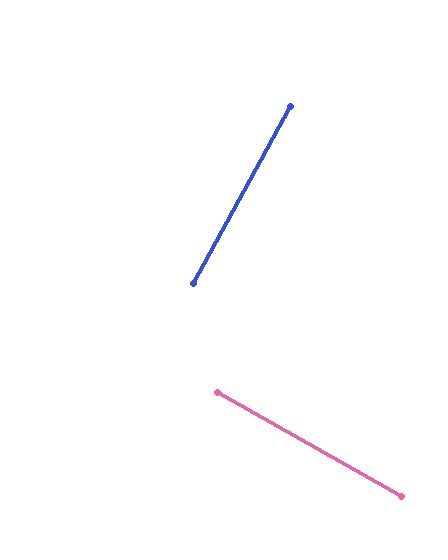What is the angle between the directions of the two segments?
Approximately 89 degrees.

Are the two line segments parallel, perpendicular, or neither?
Perpendicular — they meet at approximately 89°.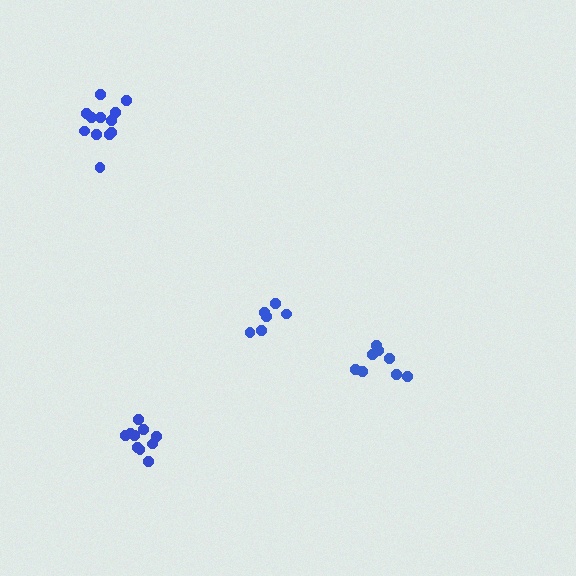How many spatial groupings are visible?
There are 4 spatial groupings.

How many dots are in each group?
Group 1: 12 dots, Group 2: 10 dots, Group 3: 6 dots, Group 4: 8 dots (36 total).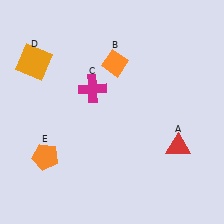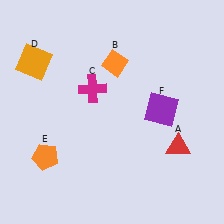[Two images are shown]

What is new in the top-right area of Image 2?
A purple square (F) was added in the top-right area of Image 2.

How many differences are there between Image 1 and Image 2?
There is 1 difference between the two images.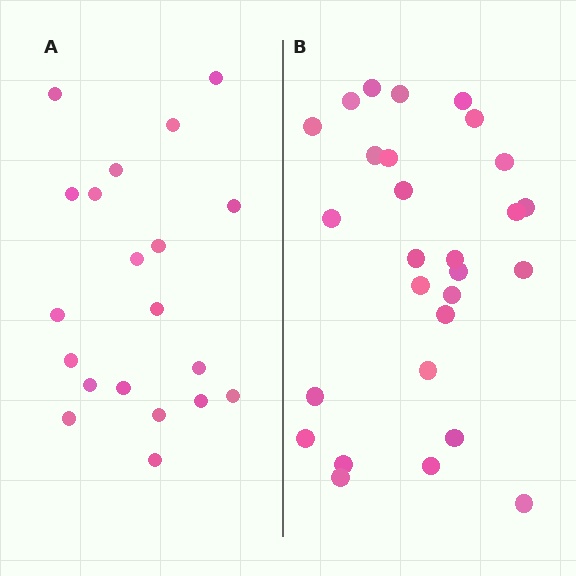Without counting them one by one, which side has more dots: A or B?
Region B (the right region) has more dots.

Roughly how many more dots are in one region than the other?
Region B has roughly 8 or so more dots than region A.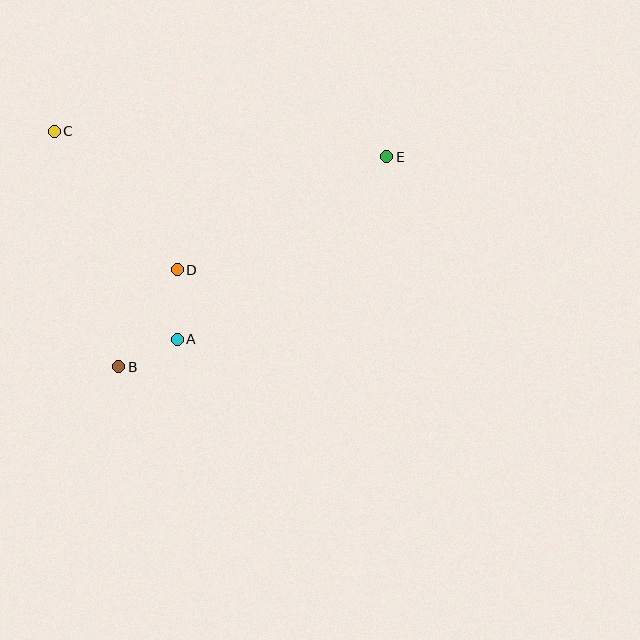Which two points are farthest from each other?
Points B and E are farthest from each other.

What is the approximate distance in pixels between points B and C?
The distance between B and C is approximately 244 pixels.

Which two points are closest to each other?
Points A and B are closest to each other.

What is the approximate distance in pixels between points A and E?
The distance between A and E is approximately 278 pixels.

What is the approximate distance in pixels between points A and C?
The distance between A and C is approximately 242 pixels.